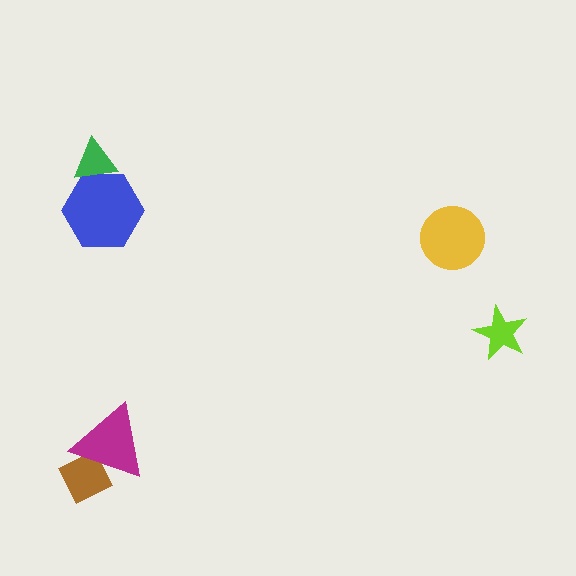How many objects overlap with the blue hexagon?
1 object overlaps with the blue hexagon.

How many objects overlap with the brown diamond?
1 object overlaps with the brown diamond.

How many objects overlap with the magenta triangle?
1 object overlaps with the magenta triangle.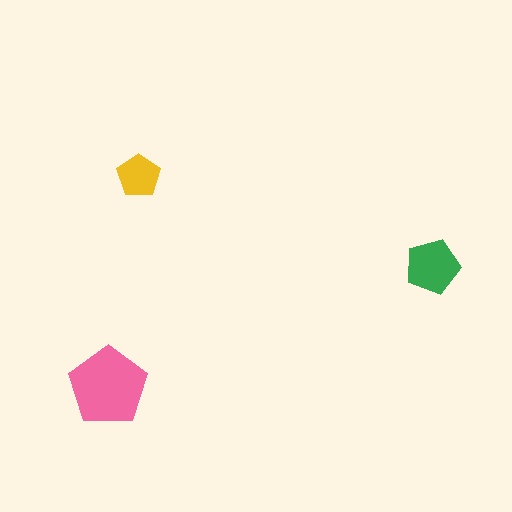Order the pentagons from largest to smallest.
the pink one, the green one, the yellow one.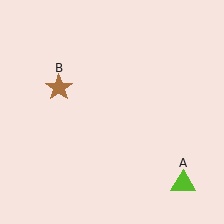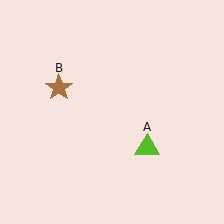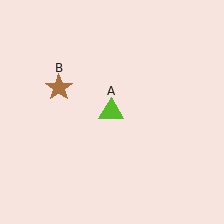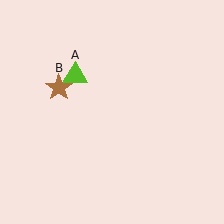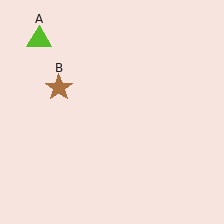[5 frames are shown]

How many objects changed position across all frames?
1 object changed position: lime triangle (object A).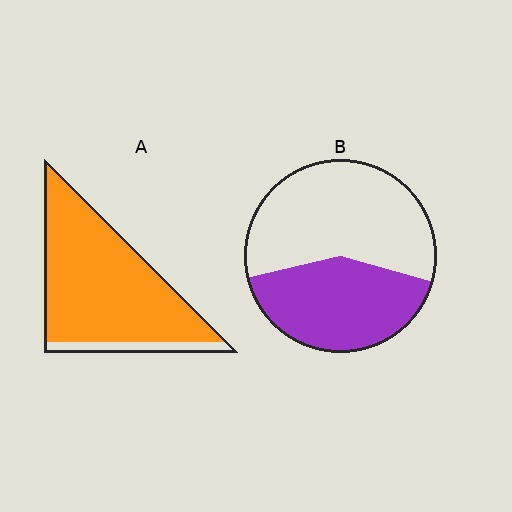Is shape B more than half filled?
No.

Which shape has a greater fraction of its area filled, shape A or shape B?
Shape A.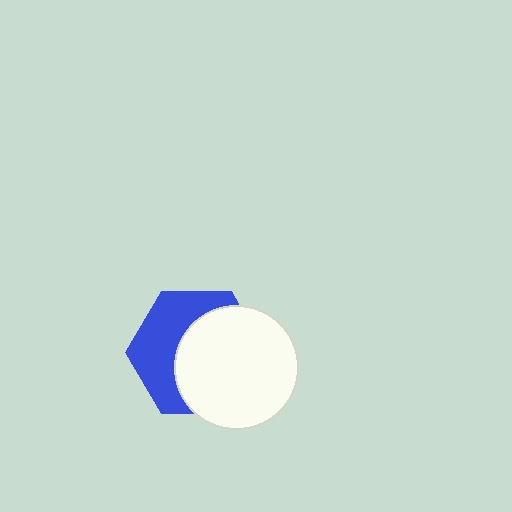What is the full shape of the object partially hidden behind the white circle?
The partially hidden object is a blue hexagon.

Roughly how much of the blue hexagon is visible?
A small part of it is visible (roughly 44%).